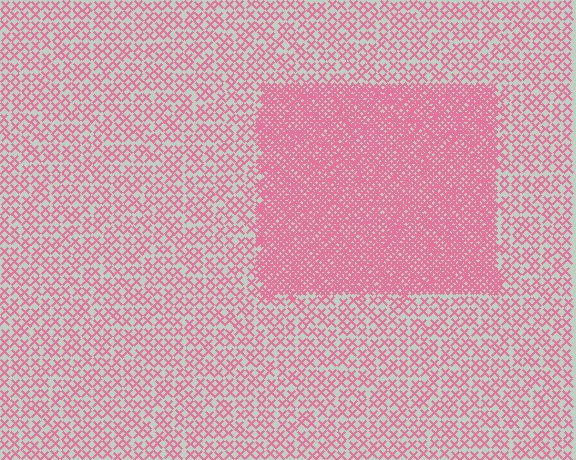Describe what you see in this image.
The image contains small pink elements arranged at two different densities. A rectangle-shaped region is visible where the elements are more densely packed than the surrounding area.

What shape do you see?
I see a rectangle.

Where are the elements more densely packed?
The elements are more densely packed inside the rectangle boundary.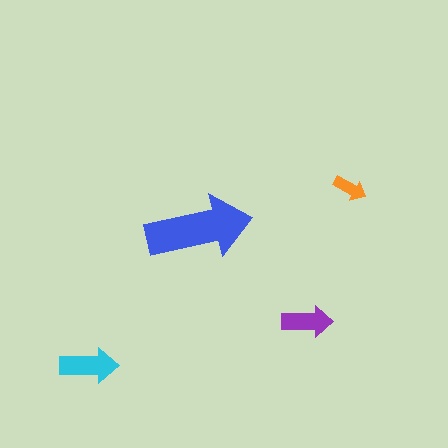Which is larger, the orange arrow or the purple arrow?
The purple one.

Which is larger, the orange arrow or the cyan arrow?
The cyan one.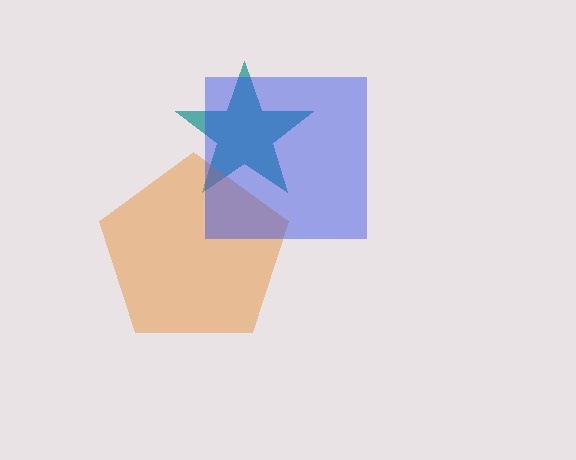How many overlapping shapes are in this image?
There are 3 overlapping shapes in the image.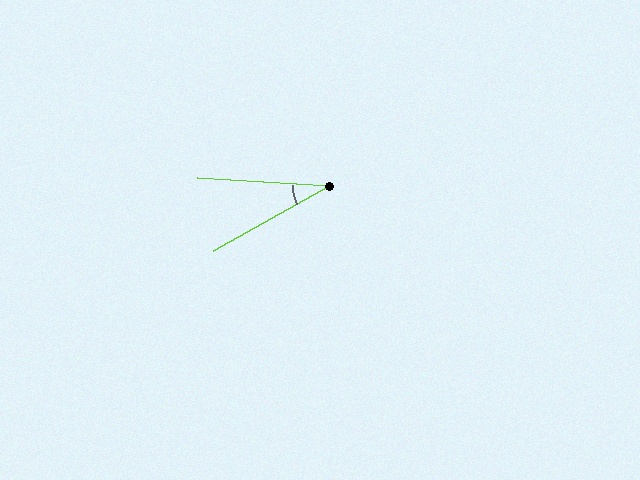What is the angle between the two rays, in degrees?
Approximately 33 degrees.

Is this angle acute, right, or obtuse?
It is acute.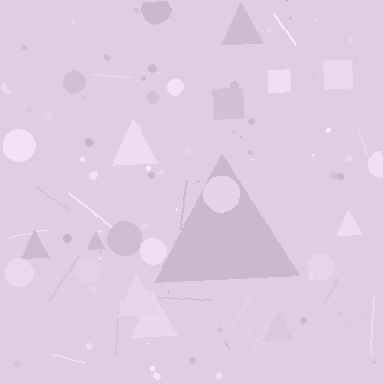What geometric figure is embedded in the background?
A triangle is embedded in the background.